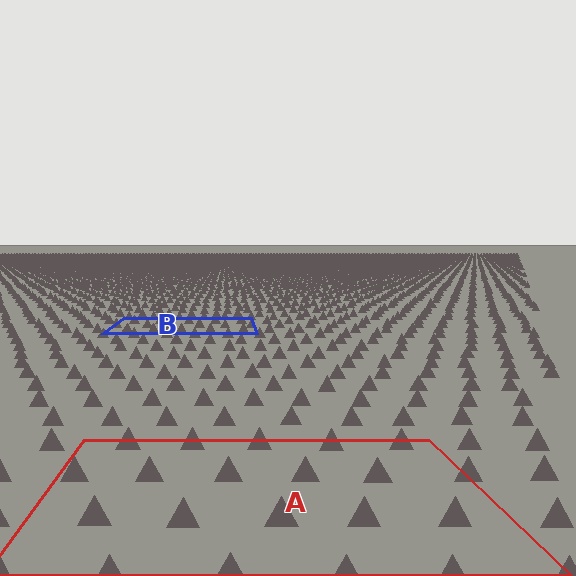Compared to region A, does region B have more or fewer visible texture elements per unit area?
Region B has more texture elements per unit area — they are packed more densely because it is farther away.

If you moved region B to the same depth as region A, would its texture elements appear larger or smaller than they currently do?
They would appear larger. At a closer depth, the same texture elements are projected at a bigger on-screen size.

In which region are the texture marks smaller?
The texture marks are smaller in region B, because it is farther away.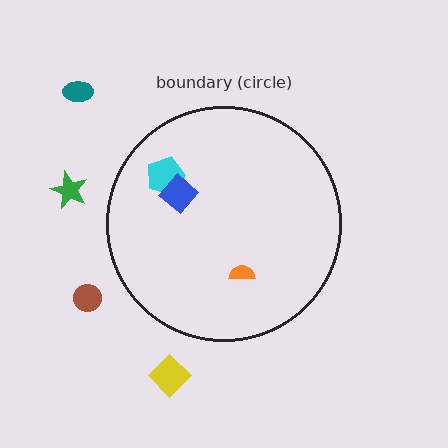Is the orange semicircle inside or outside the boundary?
Inside.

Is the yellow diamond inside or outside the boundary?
Outside.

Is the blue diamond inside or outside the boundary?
Inside.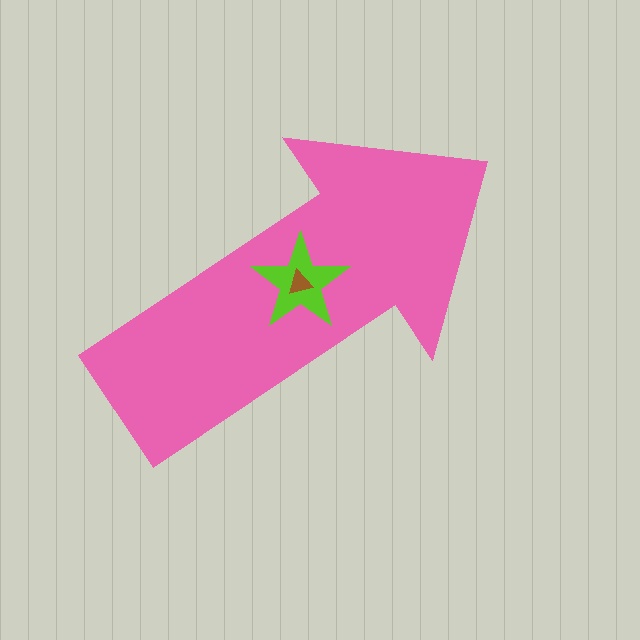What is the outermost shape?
The pink arrow.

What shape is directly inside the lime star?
The brown triangle.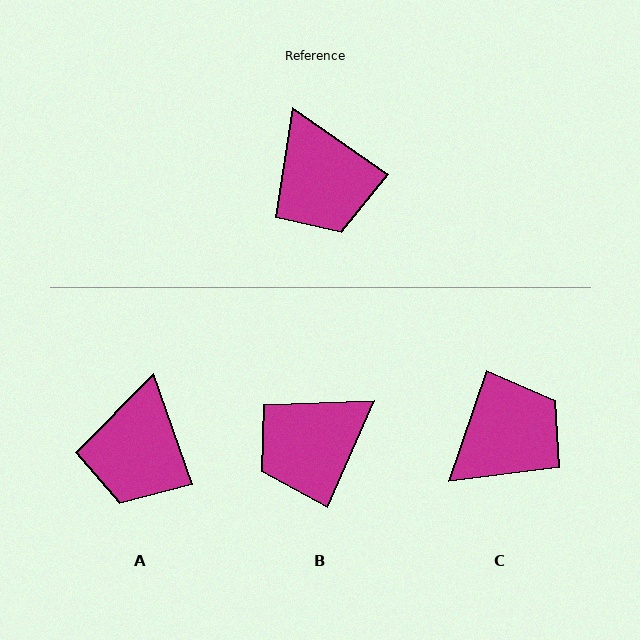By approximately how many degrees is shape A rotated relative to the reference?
Approximately 36 degrees clockwise.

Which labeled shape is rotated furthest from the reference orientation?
C, about 106 degrees away.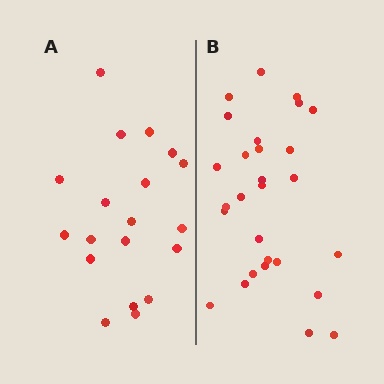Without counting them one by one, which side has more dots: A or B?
Region B (the right region) has more dots.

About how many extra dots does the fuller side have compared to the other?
Region B has roughly 8 or so more dots than region A.